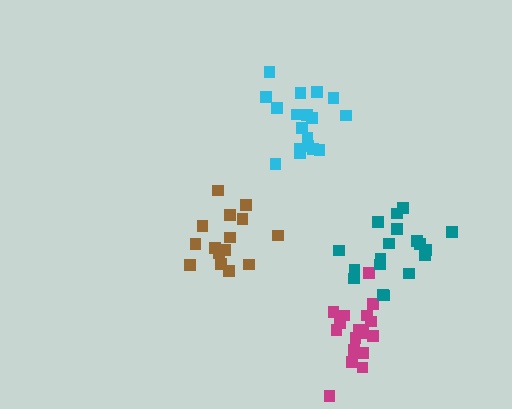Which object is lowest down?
The magenta cluster is bottommost.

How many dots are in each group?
Group 1: 18 dots, Group 2: 18 dots, Group 3: 15 dots, Group 4: 18 dots (69 total).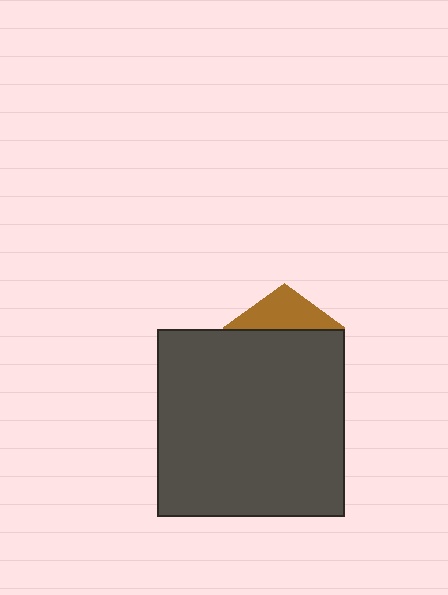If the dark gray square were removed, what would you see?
You would see the complete brown pentagon.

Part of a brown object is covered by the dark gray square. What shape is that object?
It is a pentagon.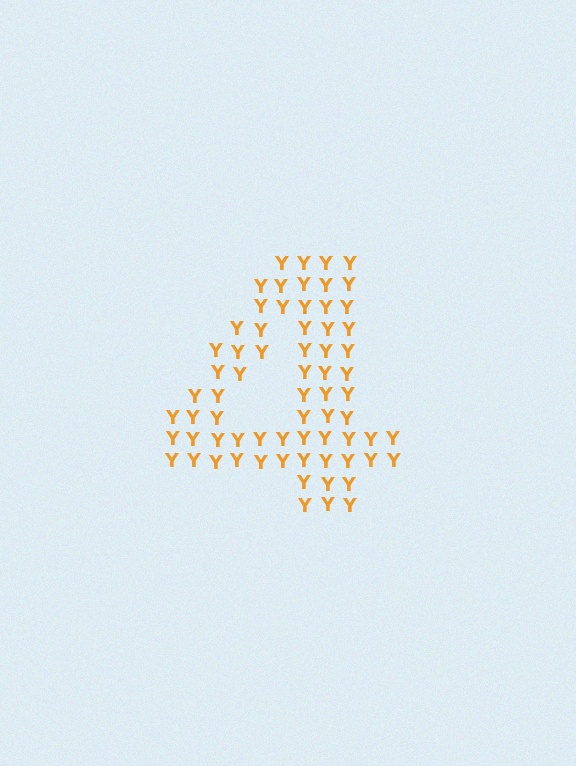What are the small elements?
The small elements are letter Y's.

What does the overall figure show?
The overall figure shows the digit 4.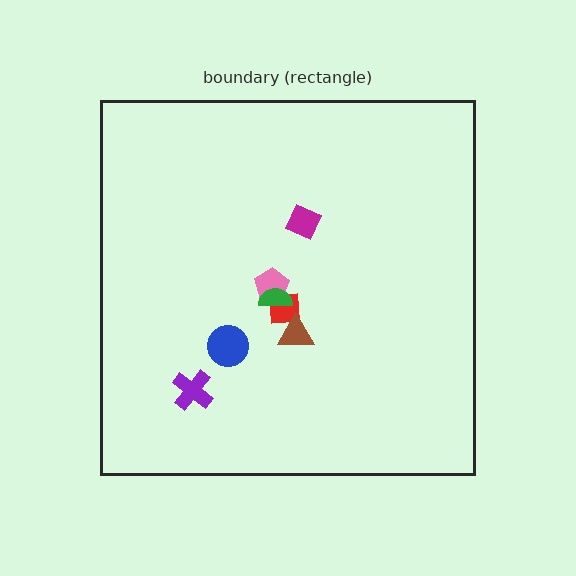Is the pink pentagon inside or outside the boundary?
Inside.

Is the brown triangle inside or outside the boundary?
Inside.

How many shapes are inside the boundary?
7 inside, 0 outside.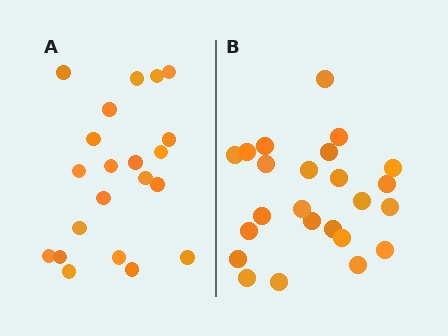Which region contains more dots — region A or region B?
Region B (the right region) has more dots.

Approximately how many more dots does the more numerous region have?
Region B has just a few more — roughly 2 or 3 more dots than region A.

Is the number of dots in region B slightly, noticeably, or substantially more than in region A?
Region B has only slightly more — the two regions are fairly close. The ratio is roughly 1.1 to 1.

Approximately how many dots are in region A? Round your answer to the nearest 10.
About 20 dots. (The exact count is 21, which rounds to 20.)